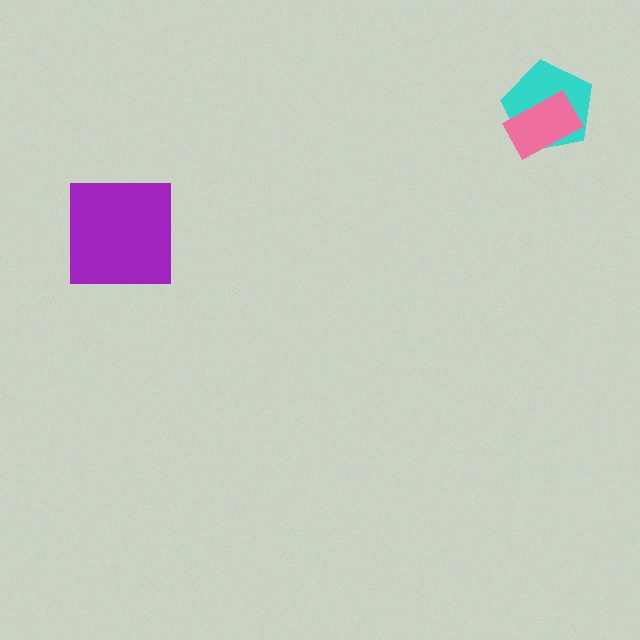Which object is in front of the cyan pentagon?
The pink rectangle is in front of the cyan pentagon.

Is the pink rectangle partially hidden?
No, no other shape covers it.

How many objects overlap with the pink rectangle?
1 object overlaps with the pink rectangle.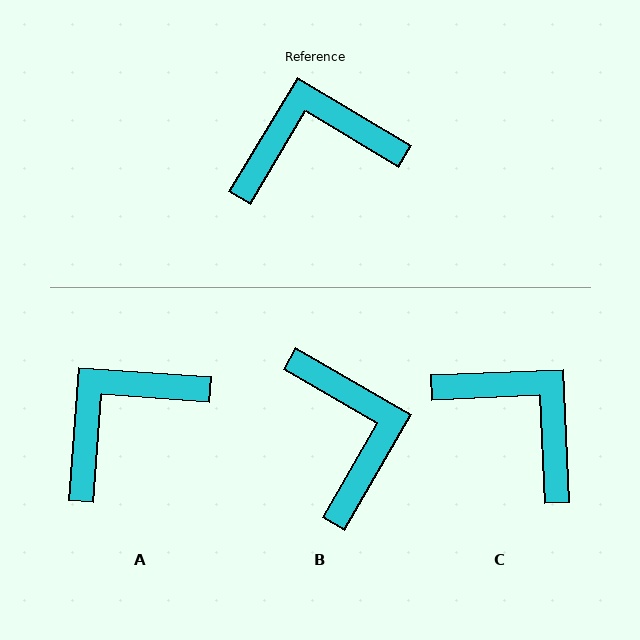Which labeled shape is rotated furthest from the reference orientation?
B, about 89 degrees away.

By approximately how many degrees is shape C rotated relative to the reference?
Approximately 57 degrees clockwise.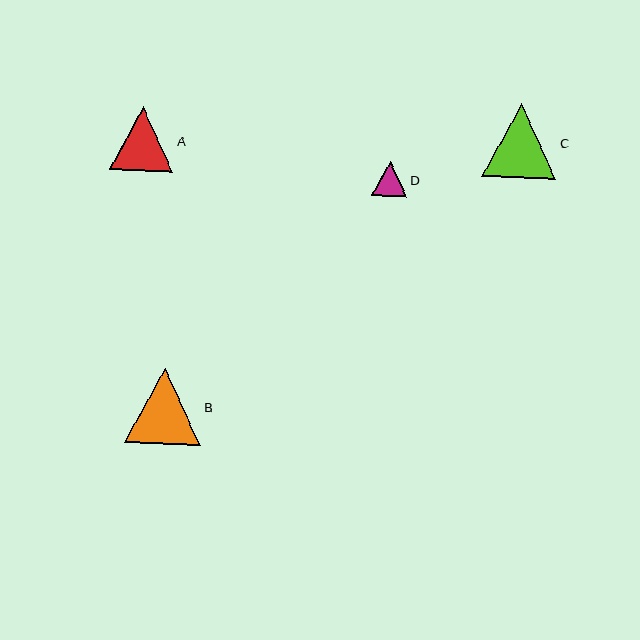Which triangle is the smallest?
Triangle D is the smallest with a size of approximately 35 pixels.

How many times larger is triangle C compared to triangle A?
Triangle C is approximately 1.2 times the size of triangle A.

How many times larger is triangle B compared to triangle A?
Triangle B is approximately 1.2 times the size of triangle A.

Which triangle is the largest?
Triangle B is the largest with a size of approximately 76 pixels.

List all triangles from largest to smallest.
From largest to smallest: B, C, A, D.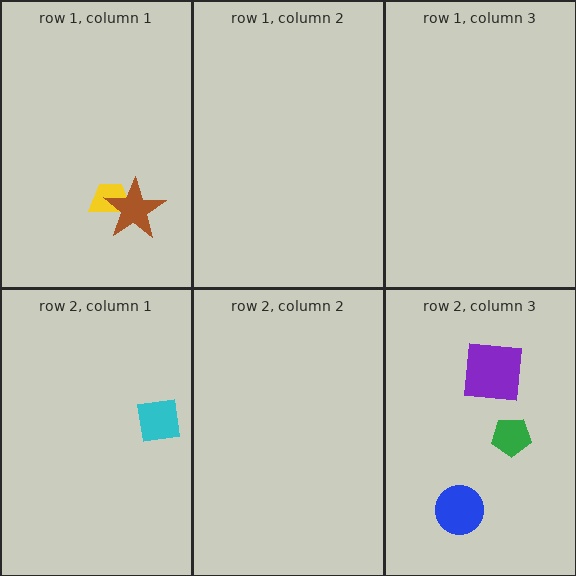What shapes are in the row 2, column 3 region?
The blue circle, the purple square, the green pentagon.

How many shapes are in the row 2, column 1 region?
1.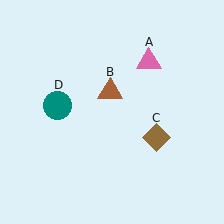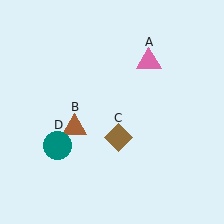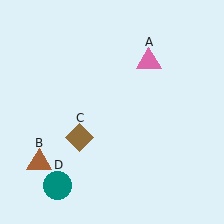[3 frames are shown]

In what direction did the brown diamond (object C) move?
The brown diamond (object C) moved left.